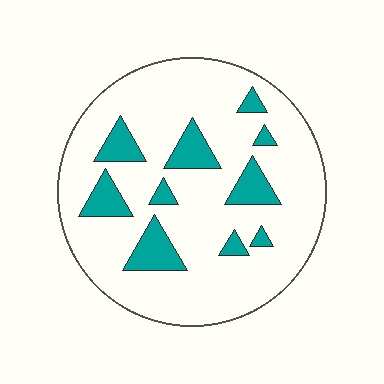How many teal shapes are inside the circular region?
10.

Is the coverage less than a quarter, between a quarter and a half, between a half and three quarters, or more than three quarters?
Less than a quarter.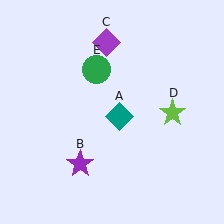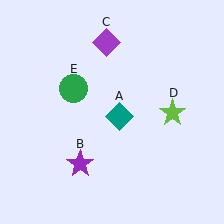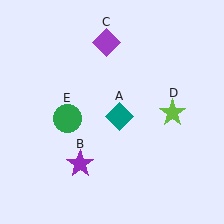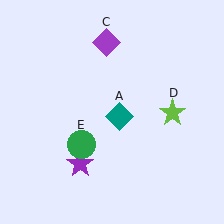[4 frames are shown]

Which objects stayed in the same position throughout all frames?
Teal diamond (object A) and purple star (object B) and purple diamond (object C) and lime star (object D) remained stationary.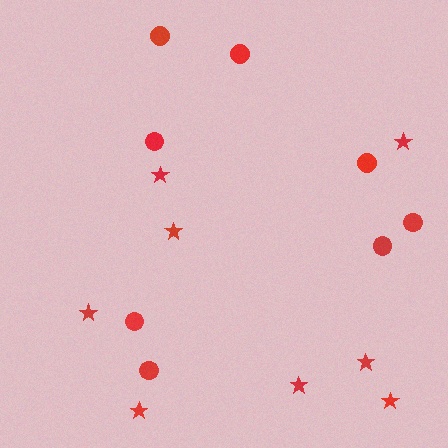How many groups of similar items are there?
There are 2 groups: one group of stars (8) and one group of circles (8).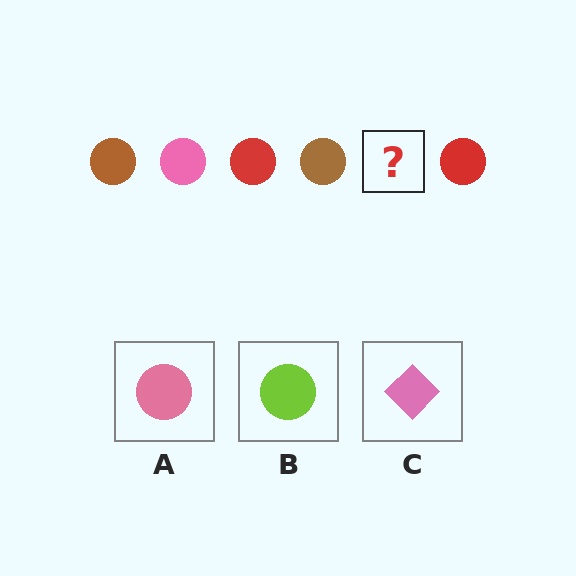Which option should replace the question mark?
Option A.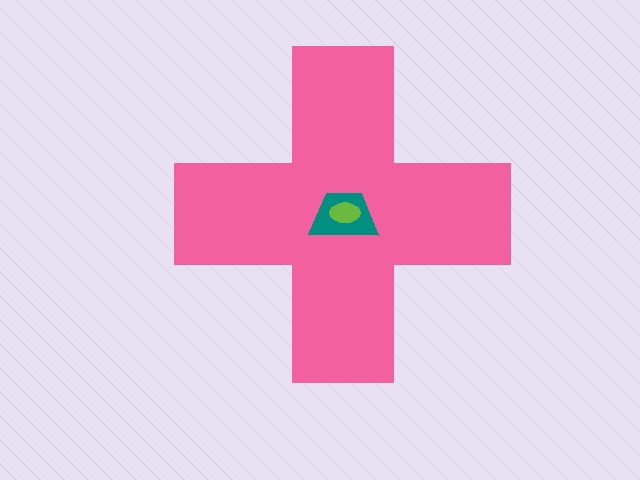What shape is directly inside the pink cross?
The teal trapezoid.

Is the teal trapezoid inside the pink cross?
Yes.